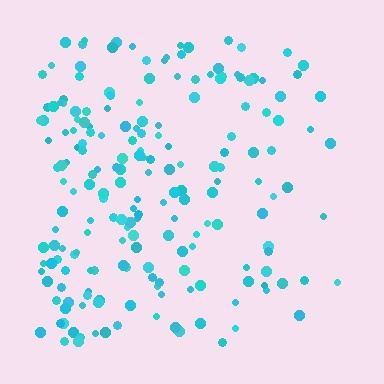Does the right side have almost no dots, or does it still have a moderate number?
Still a moderate number, just noticeably fewer than the left.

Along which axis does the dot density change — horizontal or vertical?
Horizontal.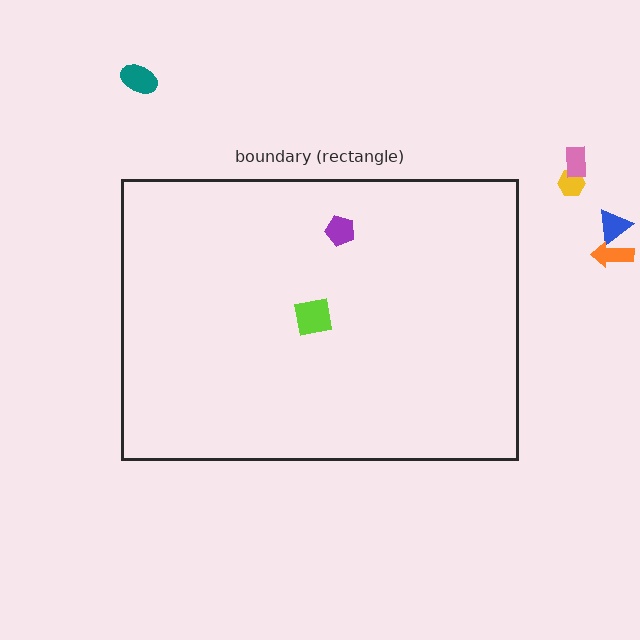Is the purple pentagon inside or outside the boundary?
Inside.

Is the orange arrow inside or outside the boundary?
Outside.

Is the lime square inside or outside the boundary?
Inside.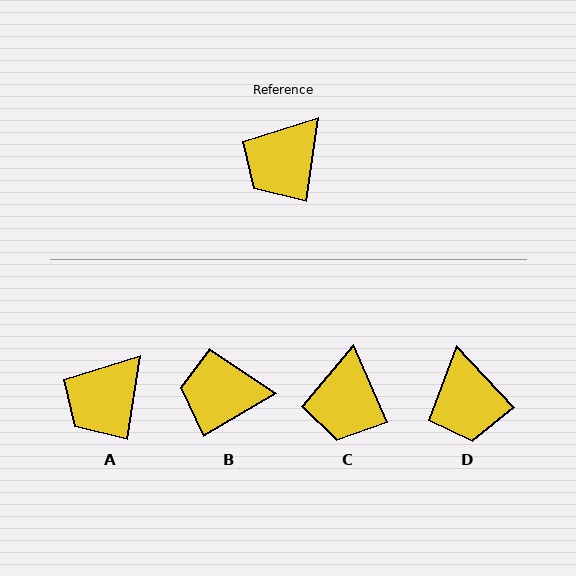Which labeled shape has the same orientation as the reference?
A.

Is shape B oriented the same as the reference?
No, it is off by about 51 degrees.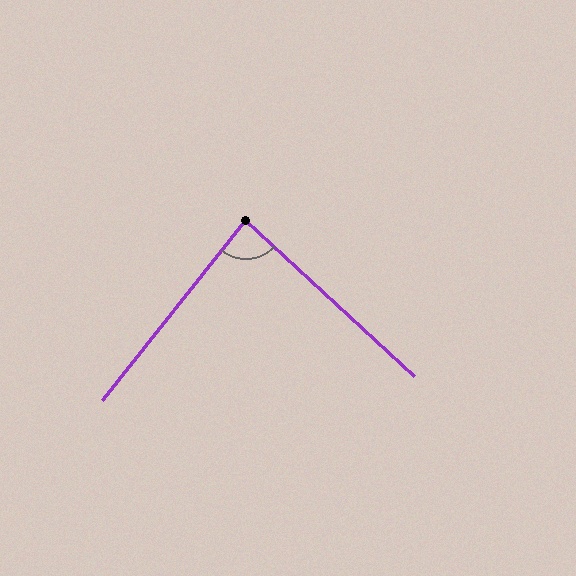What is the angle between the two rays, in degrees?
Approximately 86 degrees.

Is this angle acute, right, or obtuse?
It is approximately a right angle.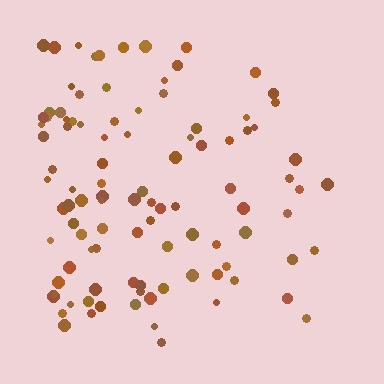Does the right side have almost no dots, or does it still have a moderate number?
Still a moderate number, just noticeably fewer than the left.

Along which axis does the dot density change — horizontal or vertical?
Horizontal.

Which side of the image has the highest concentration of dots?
The left.